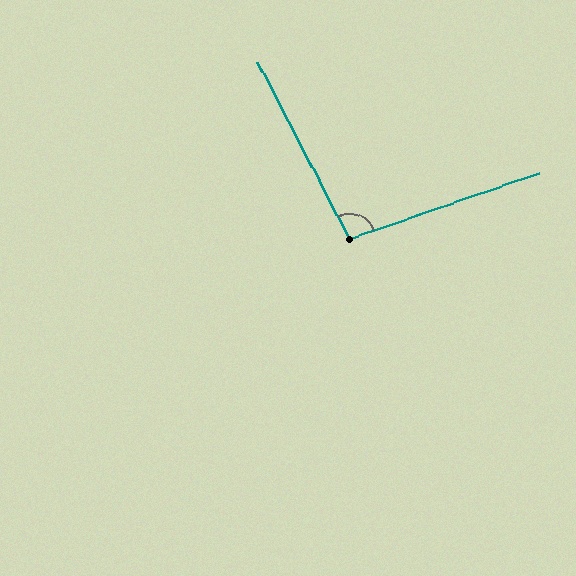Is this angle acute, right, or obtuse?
It is obtuse.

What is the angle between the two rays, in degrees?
Approximately 98 degrees.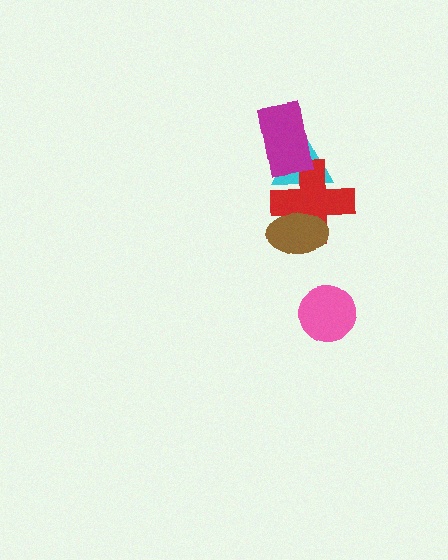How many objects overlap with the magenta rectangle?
2 objects overlap with the magenta rectangle.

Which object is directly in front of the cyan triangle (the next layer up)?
The red cross is directly in front of the cyan triangle.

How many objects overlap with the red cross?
3 objects overlap with the red cross.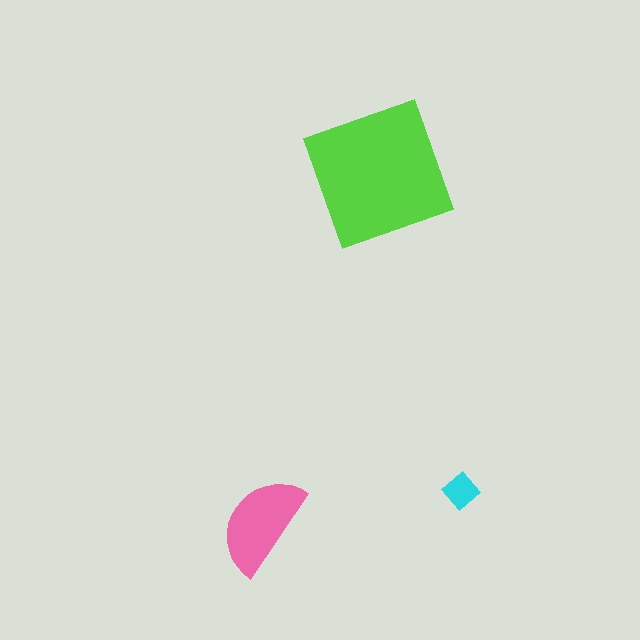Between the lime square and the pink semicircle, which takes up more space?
The lime square.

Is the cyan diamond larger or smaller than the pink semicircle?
Smaller.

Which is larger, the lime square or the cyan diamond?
The lime square.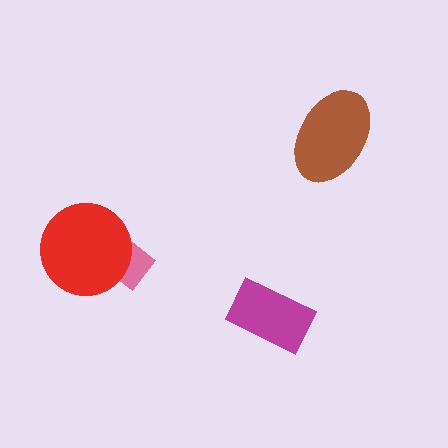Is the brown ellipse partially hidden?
No, no other shape covers it.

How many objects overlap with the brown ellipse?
0 objects overlap with the brown ellipse.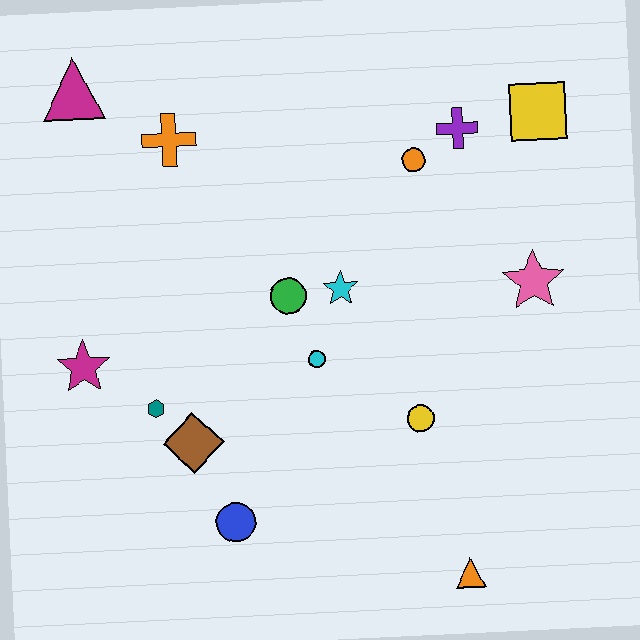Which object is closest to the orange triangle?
The yellow circle is closest to the orange triangle.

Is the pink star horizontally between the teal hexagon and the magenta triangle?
No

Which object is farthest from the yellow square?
The magenta star is farthest from the yellow square.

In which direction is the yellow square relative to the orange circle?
The yellow square is to the right of the orange circle.